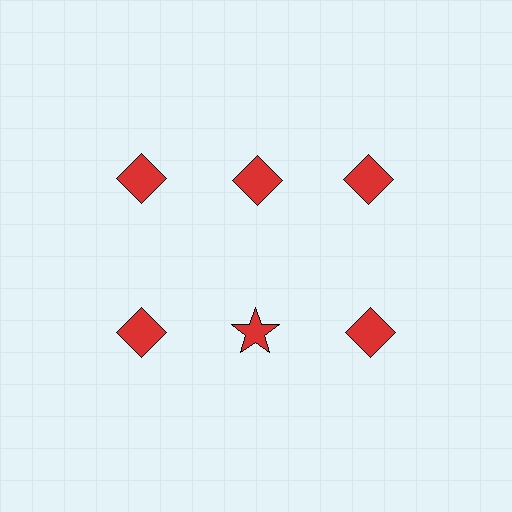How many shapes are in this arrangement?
There are 6 shapes arranged in a grid pattern.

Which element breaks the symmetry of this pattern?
The red star in the second row, second from left column breaks the symmetry. All other shapes are red diamonds.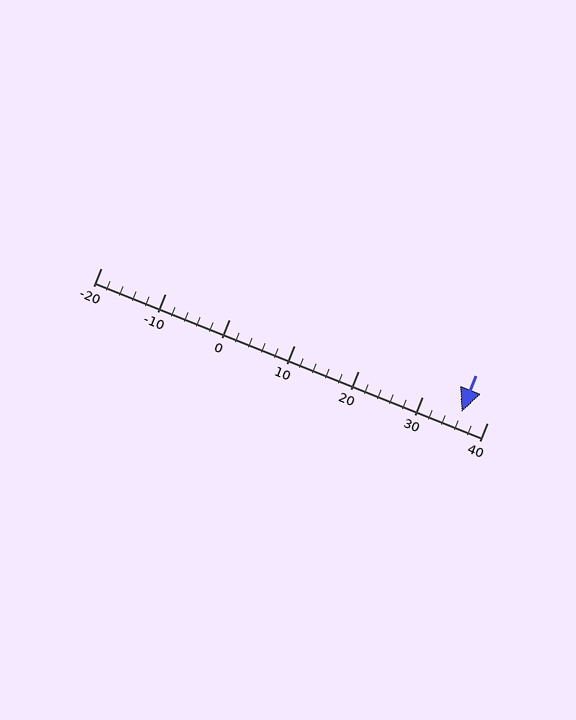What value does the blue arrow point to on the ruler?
The blue arrow points to approximately 36.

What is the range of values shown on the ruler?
The ruler shows values from -20 to 40.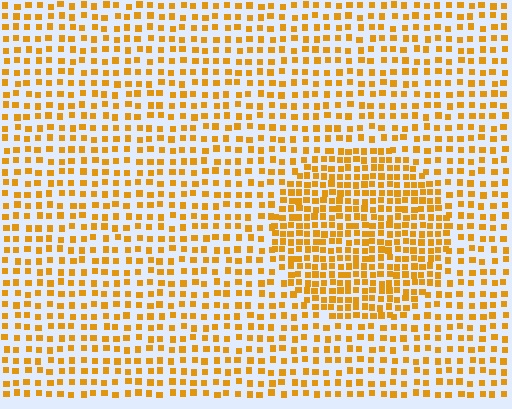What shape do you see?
I see a circle.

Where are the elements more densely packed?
The elements are more densely packed inside the circle boundary.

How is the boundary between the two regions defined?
The boundary is defined by a change in element density (approximately 1.8x ratio). All elements are the same color, size, and shape.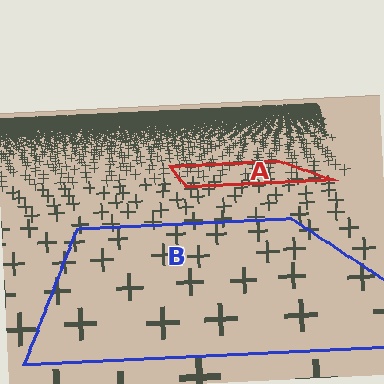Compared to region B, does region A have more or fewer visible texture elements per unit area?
Region A has more texture elements per unit area — they are packed more densely because it is farther away.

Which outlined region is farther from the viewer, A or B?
Region A is farther from the viewer — the texture elements inside it appear smaller and more densely packed.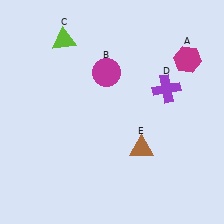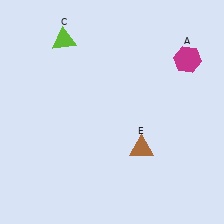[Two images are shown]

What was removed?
The magenta circle (B), the purple cross (D) were removed in Image 2.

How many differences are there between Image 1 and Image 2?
There are 2 differences between the two images.